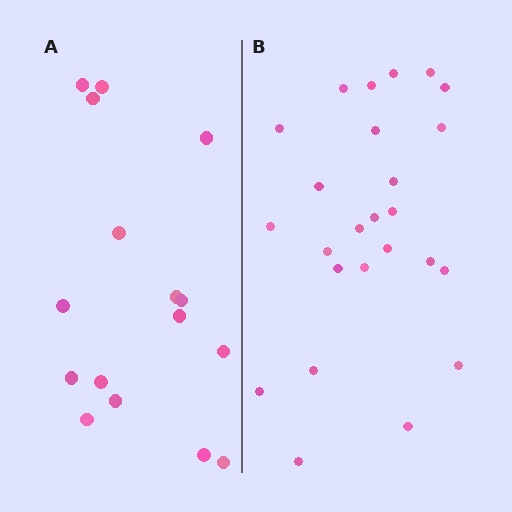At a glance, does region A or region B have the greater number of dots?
Region B (the right region) has more dots.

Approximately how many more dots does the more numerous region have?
Region B has roughly 8 or so more dots than region A.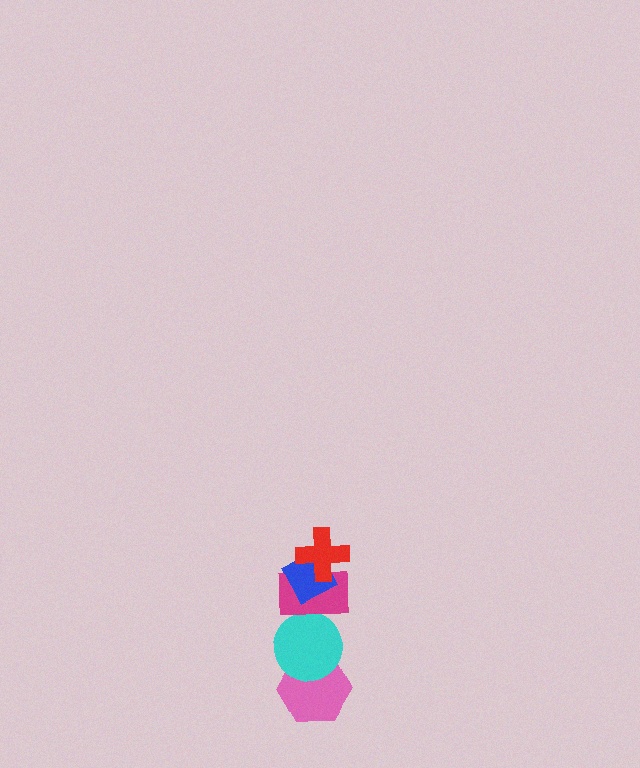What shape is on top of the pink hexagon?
The cyan circle is on top of the pink hexagon.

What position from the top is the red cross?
The red cross is 1st from the top.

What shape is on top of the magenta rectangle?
The blue diamond is on top of the magenta rectangle.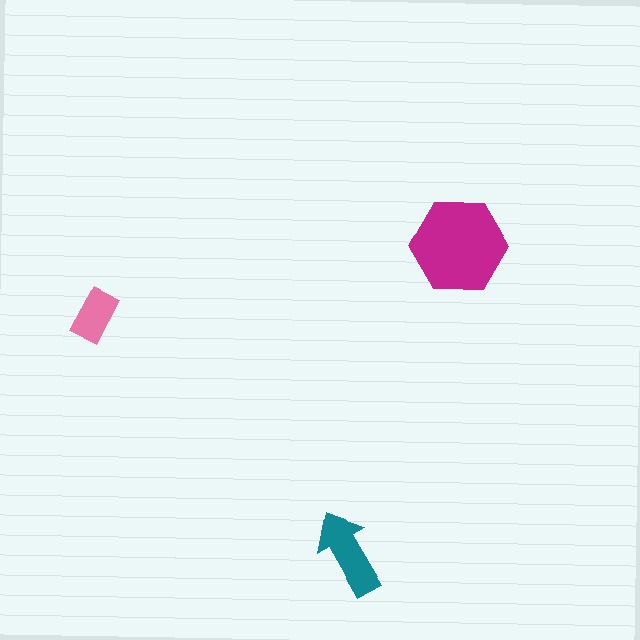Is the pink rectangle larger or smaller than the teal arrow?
Smaller.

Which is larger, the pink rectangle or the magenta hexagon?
The magenta hexagon.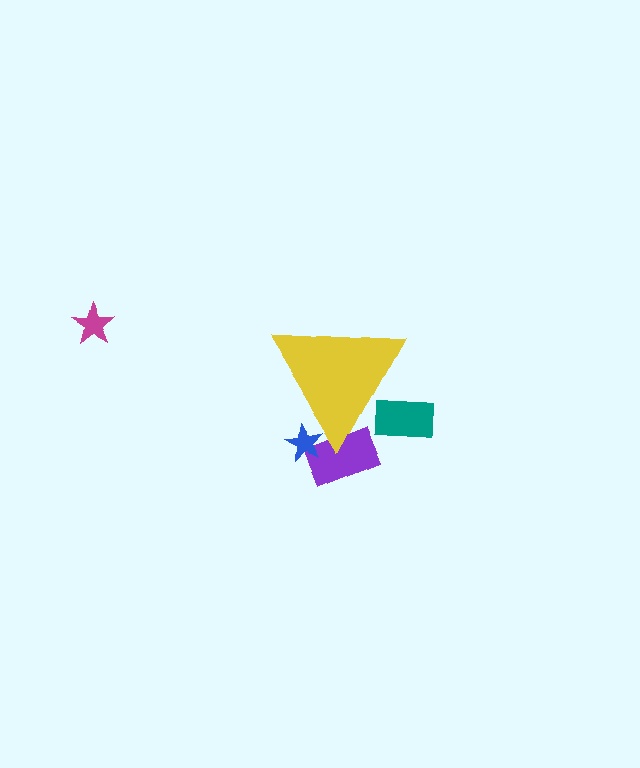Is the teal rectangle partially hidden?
Yes, the teal rectangle is partially hidden behind the yellow triangle.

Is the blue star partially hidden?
Yes, the blue star is partially hidden behind the yellow triangle.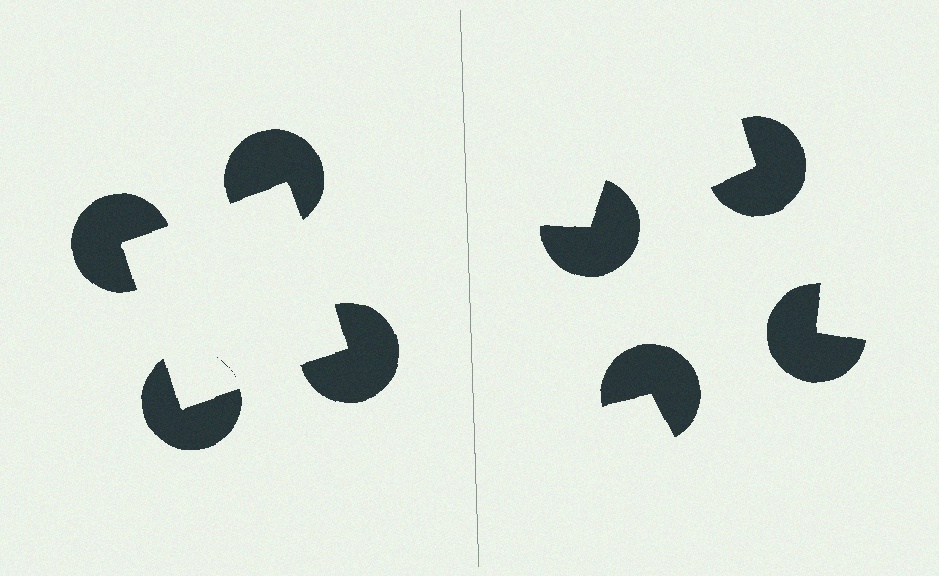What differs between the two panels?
The pac-man discs are positioned identically on both sides; only the wedge orientations differ. On the left they align to a square; on the right they are misaligned.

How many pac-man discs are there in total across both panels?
8 — 4 on each side.